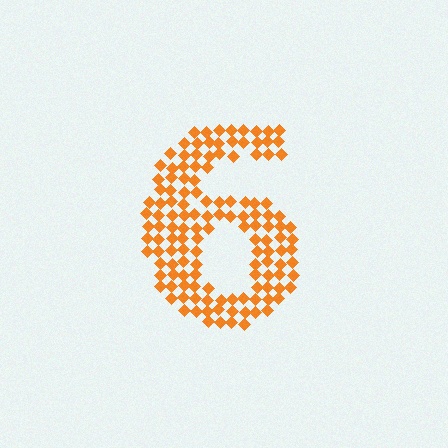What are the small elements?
The small elements are diamonds.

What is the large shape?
The large shape is the digit 6.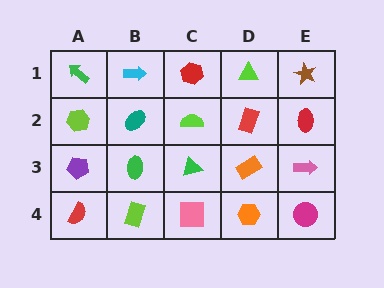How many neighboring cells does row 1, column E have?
2.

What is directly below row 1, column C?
A lime semicircle.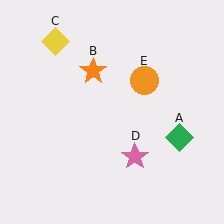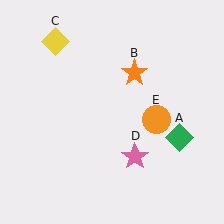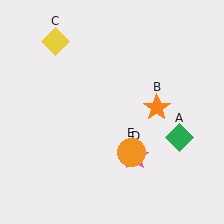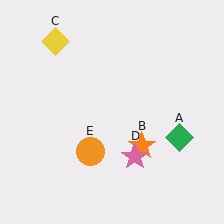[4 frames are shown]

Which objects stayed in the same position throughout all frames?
Green diamond (object A) and yellow diamond (object C) and pink star (object D) remained stationary.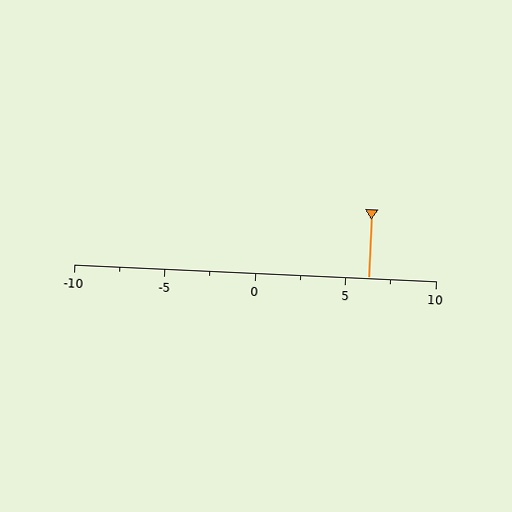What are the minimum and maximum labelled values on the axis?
The axis runs from -10 to 10.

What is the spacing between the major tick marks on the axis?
The major ticks are spaced 5 apart.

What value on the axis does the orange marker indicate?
The marker indicates approximately 6.2.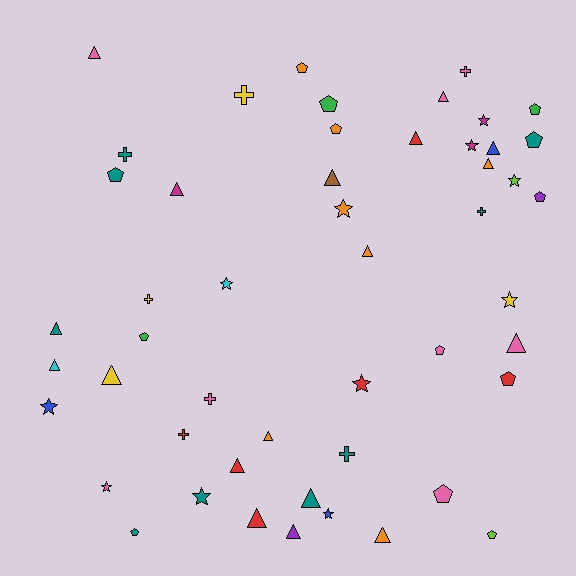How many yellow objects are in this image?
There are 4 yellow objects.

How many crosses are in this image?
There are 8 crosses.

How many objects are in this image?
There are 50 objects.